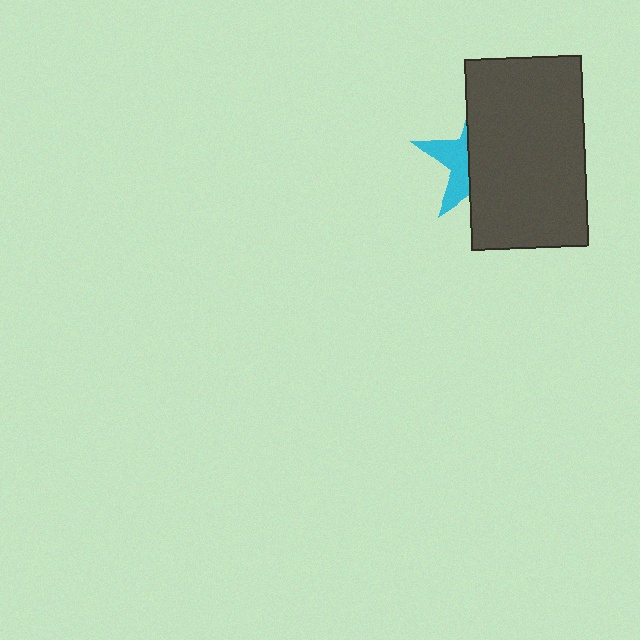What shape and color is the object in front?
The object in front is a dark gray rectangle.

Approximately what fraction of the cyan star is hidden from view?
Roughly 65% of the cyan star is hidden behind the dark gray rectangle.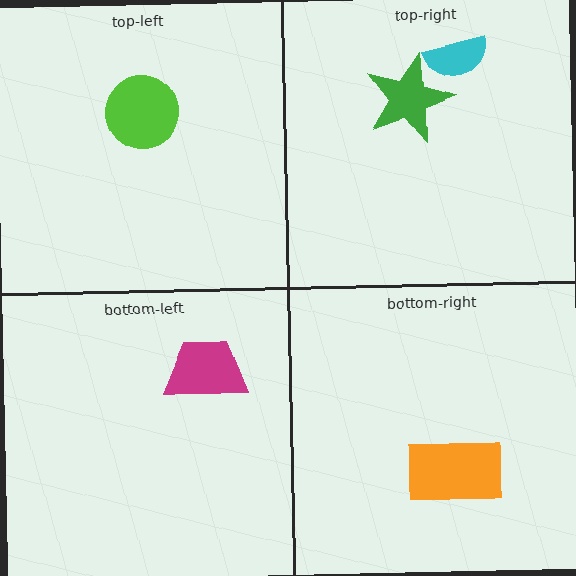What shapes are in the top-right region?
The green star, the cyan semicircle.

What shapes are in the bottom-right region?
The orange rectangle.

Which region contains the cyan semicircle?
The top-right region.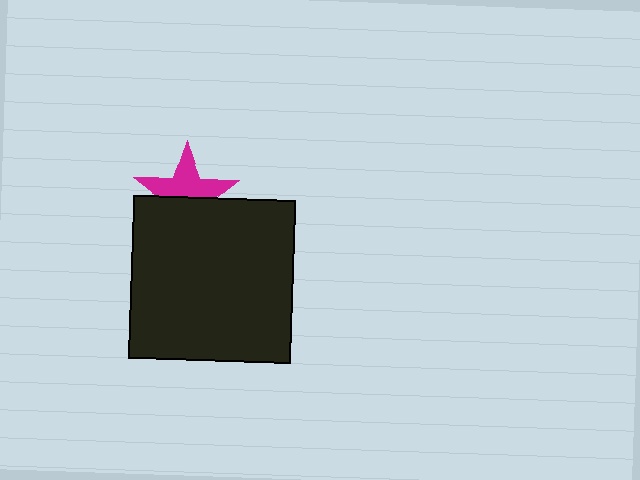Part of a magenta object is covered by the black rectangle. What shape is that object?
It is a star.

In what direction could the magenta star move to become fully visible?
The magenta star could move up. That would shift it out from behind the black rectangle entirely.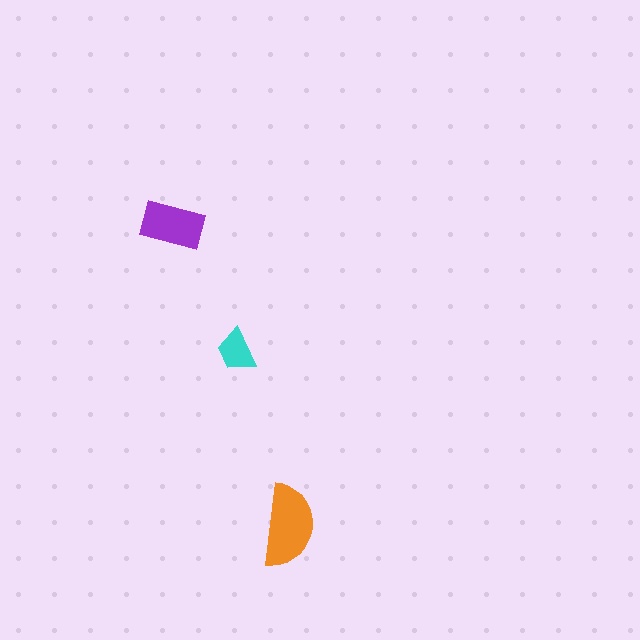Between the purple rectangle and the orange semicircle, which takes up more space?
The orange semicircle.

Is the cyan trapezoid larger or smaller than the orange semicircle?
Smaller.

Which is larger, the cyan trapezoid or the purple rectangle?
The purple rectangle.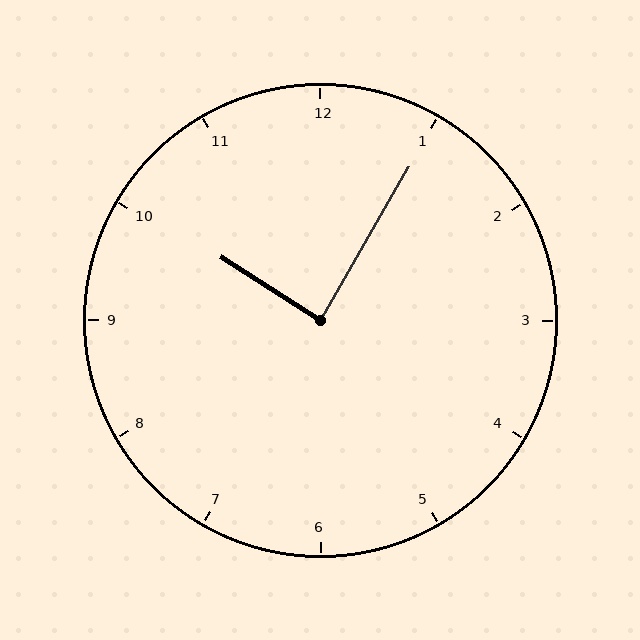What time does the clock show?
10:05.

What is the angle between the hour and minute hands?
Approximately 88 degrees.